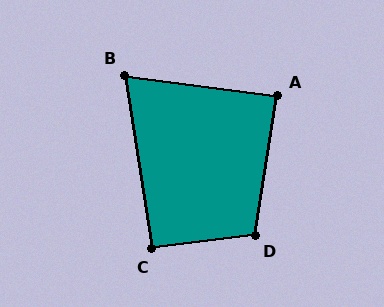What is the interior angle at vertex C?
Approximately 92 degrees (approximately right).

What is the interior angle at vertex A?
Approximately 88 degrees (approximately right).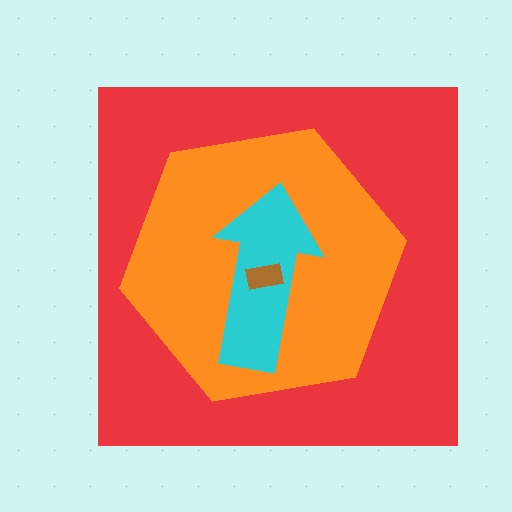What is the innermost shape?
The brown rectangle.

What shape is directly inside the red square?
The orange hexagon.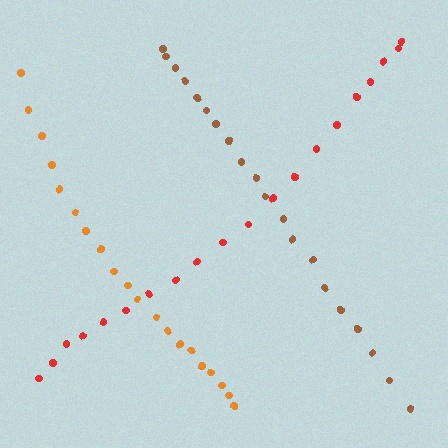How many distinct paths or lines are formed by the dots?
There are 3 distinct paths.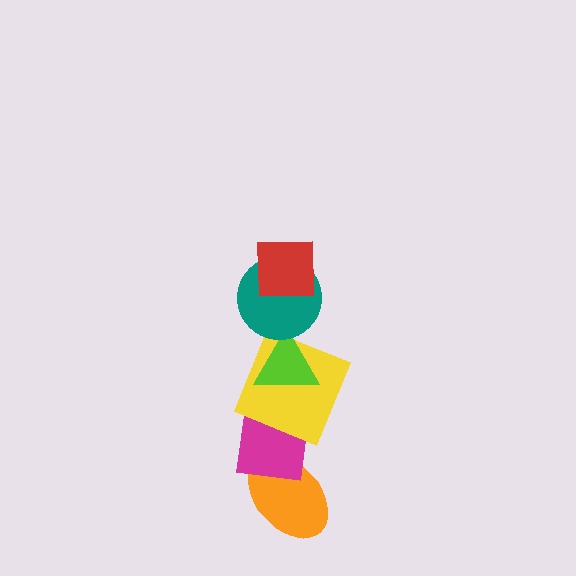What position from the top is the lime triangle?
The lime triangle is 3rd from the top.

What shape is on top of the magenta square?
The yellow square is on top of the magenta square.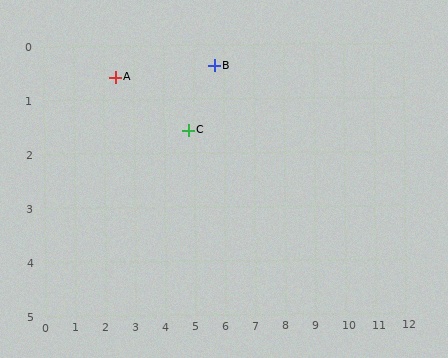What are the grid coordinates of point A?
Point A is at approximately (2.4, 0.6).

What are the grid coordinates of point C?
Point C is at approximately (4.8, 1.6).